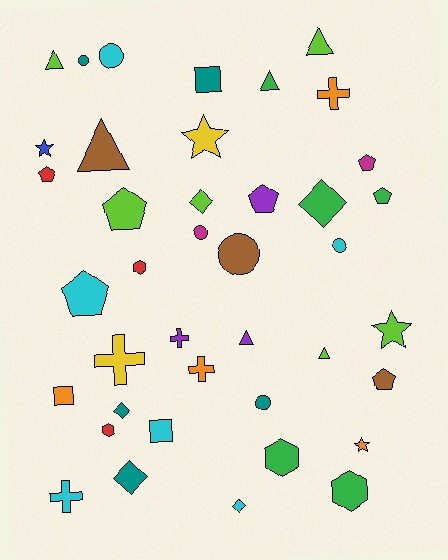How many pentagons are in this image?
There are 7 pentagons.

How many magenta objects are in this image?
There are 2 magenta objects.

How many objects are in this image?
There are 40 objects.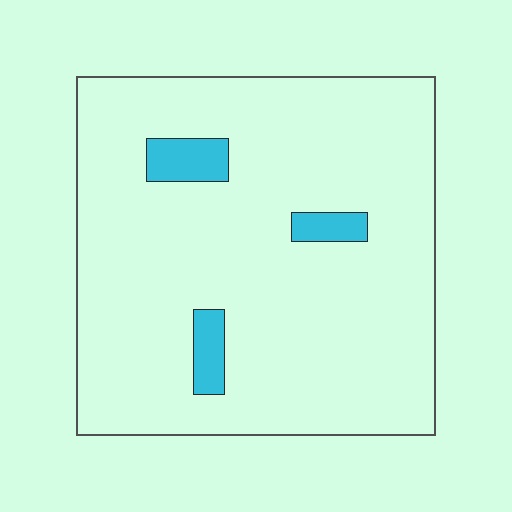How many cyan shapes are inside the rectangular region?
3.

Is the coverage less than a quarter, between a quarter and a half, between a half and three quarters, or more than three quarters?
Less than a quarter.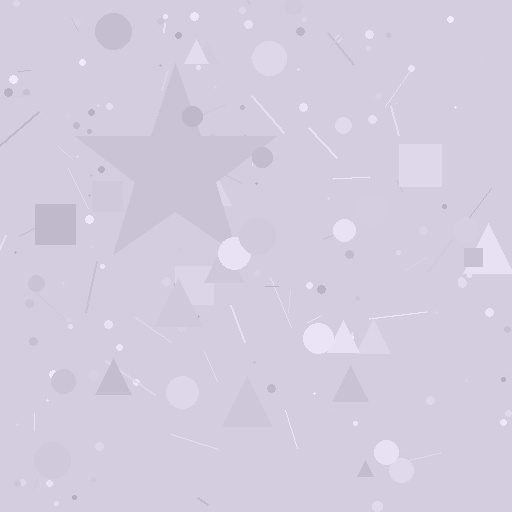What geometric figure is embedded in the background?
A star is embedded in the background.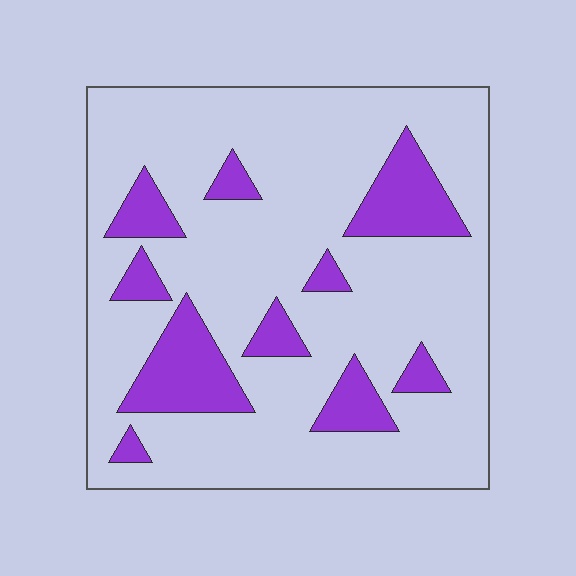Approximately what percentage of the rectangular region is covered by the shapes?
Approximately 20%.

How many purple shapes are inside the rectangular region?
10.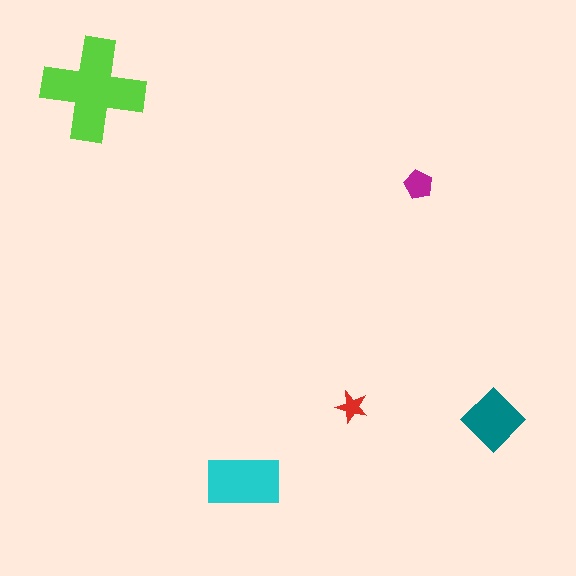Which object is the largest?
The lime cross.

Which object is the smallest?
The red star.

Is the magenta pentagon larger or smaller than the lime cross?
Smaller.